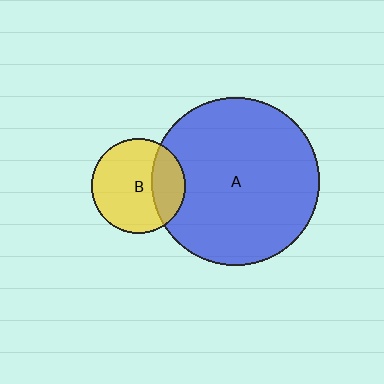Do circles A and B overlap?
Yes.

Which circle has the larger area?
Circle A (blue).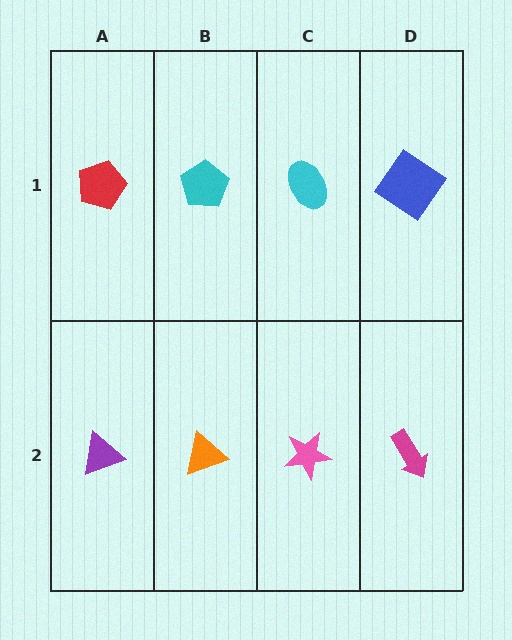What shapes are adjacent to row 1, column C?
A pink star (row 2, column C), a cyan pentagon (row 1, column B), a blue diamond (row 1, column D).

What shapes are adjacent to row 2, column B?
A cyan pentagon (row 1, column B), a purple triangle (row 2, column A), a pink star (row 2, column C).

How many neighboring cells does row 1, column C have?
3.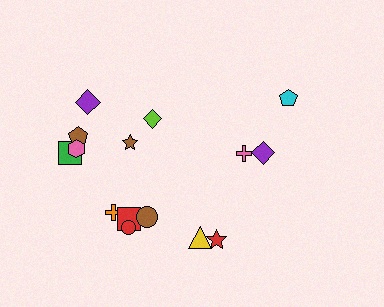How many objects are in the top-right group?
There are 3 objects.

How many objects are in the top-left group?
There are 6 objects.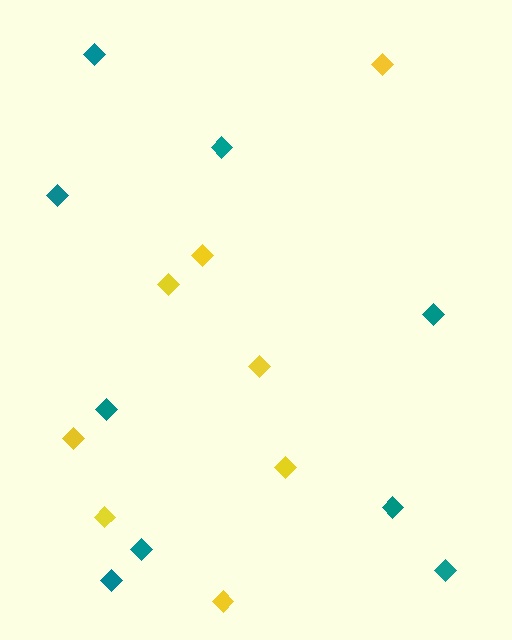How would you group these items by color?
There are 2 groups: one group of teal diamonds (9) and one group of yellow diamonds (8).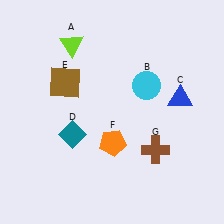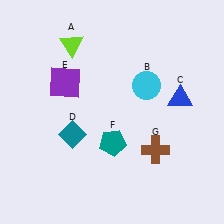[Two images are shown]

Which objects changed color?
E changed from brown to purple. F changed from orange to teal.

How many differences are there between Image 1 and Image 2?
There are 2 differences between the two images.